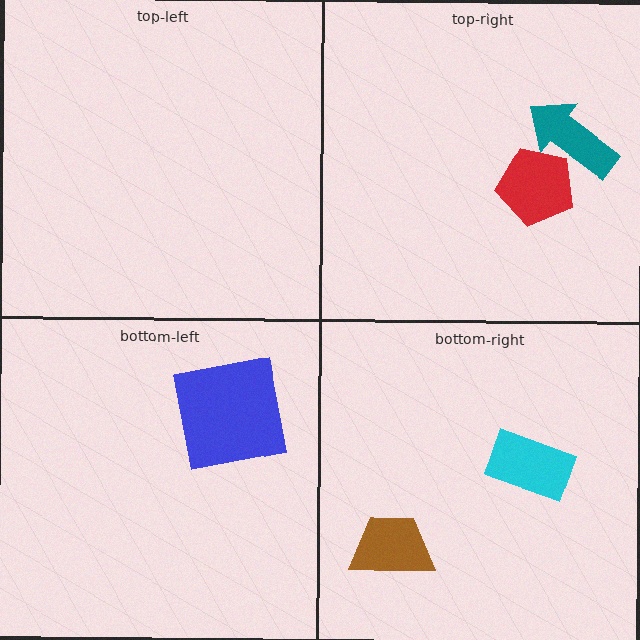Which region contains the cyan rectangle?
The bottom-right region.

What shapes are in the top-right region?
The red pentagon, the teal arrow.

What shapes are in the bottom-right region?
The cyan rectangle, the brown trapezoid.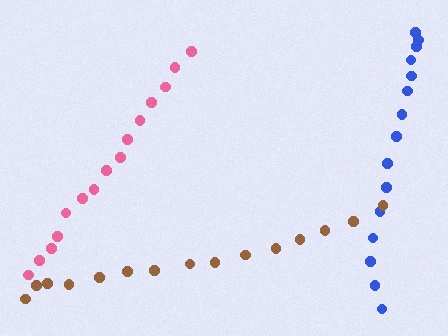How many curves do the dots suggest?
There are 3 distinct paths.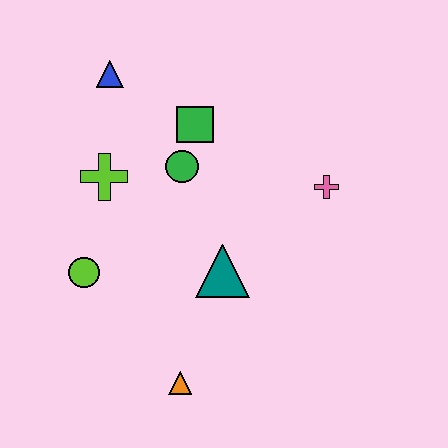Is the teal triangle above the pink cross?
No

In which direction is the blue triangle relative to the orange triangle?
The blue triangle is above the orange triangle.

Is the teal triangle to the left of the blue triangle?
No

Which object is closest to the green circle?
The green square is closest to the green circle.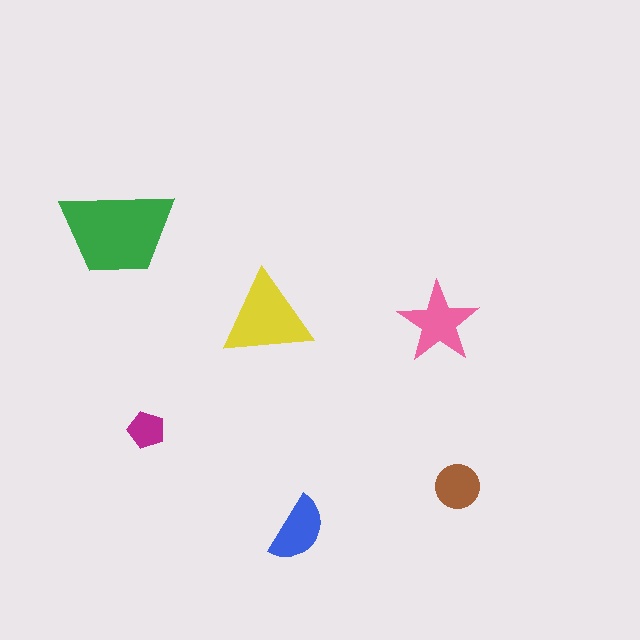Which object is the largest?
The green trapezoid.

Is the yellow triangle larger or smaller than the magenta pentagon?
Larger.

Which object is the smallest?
The magenta pentagon.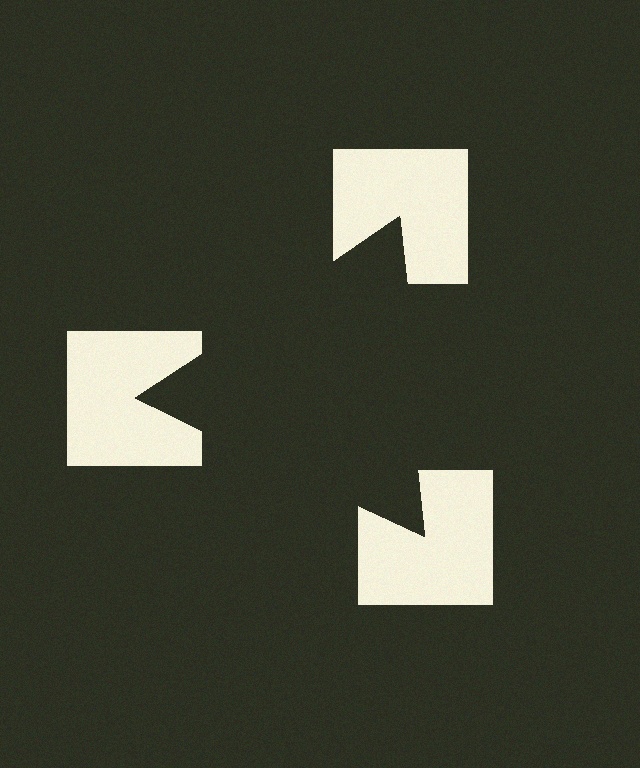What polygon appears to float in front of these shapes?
An illusory triangle — its edges are inferred from the aligned wedge cuts in the notched squares, not physically drawn.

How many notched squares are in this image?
There are 3 — one at each vertex of the illusory triangle.